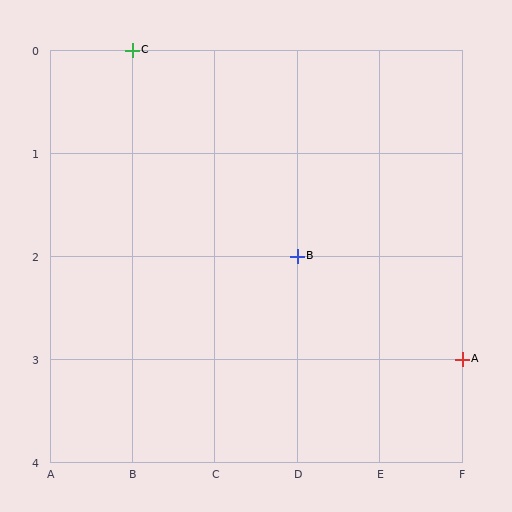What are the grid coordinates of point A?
Point A is at grid coordinates (F, 3).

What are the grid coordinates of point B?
Point B is at grid coordinates (D, 2).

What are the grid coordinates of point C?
Point C is at grid coordinates (B, 0).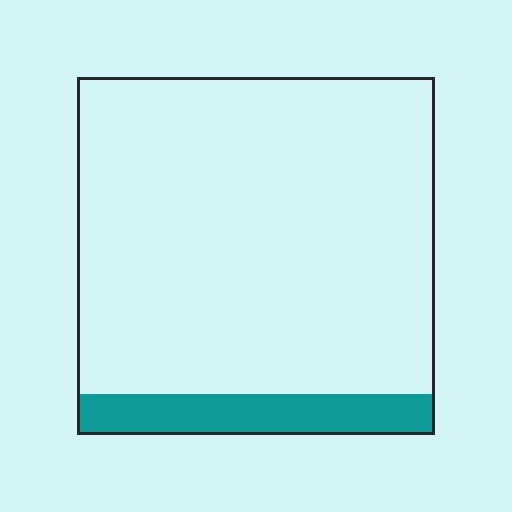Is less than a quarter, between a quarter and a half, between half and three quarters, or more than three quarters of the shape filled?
Less than a quarter.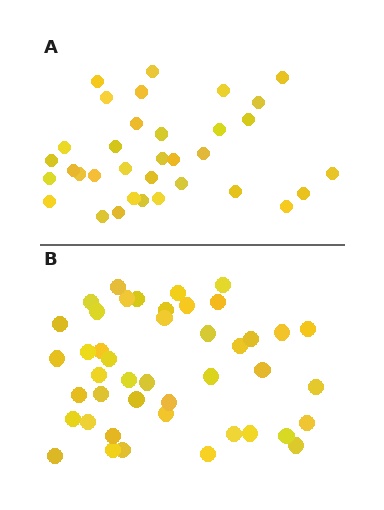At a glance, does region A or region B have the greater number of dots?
Region B (the bottom region) has more dots.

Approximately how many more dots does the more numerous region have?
Region B has roughly 10 or so more dots than region A.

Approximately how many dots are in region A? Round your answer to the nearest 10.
About 30 dots. (The exact count is 34, which rounds to 30.)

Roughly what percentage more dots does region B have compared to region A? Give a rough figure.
About 30% more.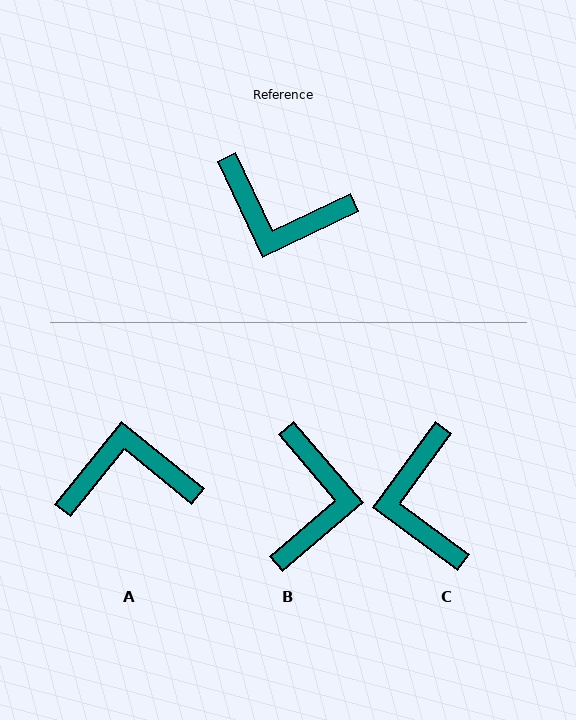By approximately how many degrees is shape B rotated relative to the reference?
Approximately 105 degrees counter-clockwise.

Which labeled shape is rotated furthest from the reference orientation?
A, about 154 degrees away.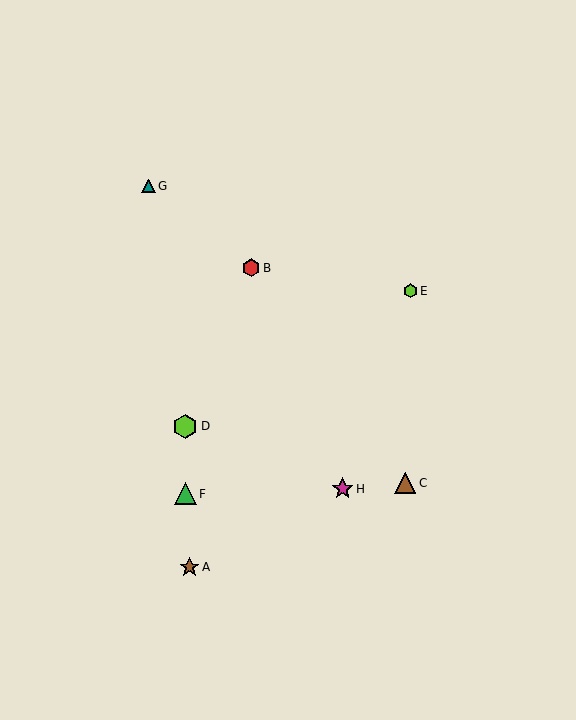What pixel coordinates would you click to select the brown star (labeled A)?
Click at (189, 567) to select the brown star A.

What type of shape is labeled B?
Shape B is a red hexagon.